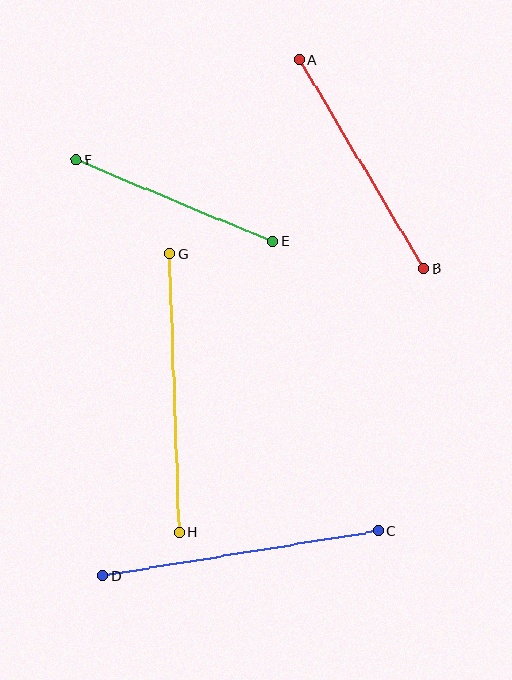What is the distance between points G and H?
The distance is approximately 278 pixels.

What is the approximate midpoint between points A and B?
The midpoint is at approximately (362, 164) pixels.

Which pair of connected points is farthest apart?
Points C and D are farthest apart.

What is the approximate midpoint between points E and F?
The midpoint is at approximately (174, 201) pixels.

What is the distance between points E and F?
The distance is approximately 212 pixels.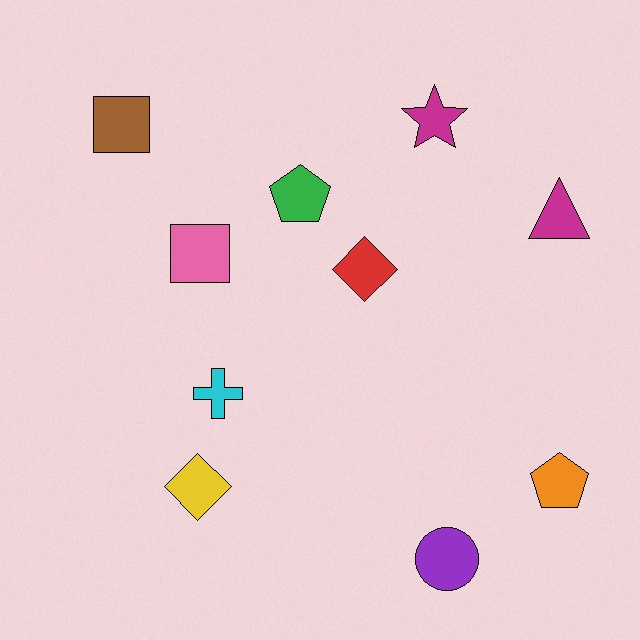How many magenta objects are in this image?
There are 2 magenta objects.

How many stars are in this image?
There is 1 star.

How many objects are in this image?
There are 10 objects.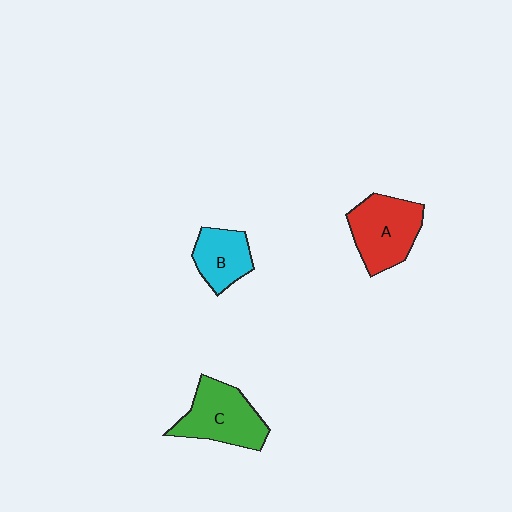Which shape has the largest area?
Shape A (red).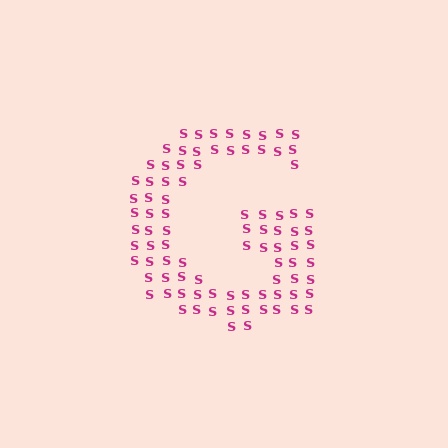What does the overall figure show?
The overall figure shows the letter G.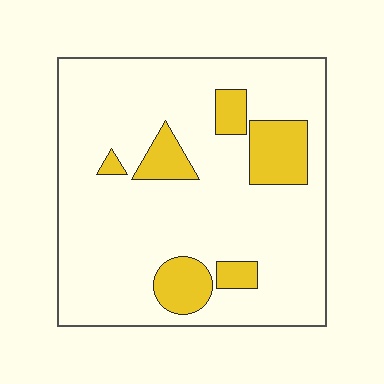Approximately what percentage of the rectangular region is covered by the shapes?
Approximately 15%.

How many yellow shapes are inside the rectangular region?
6.